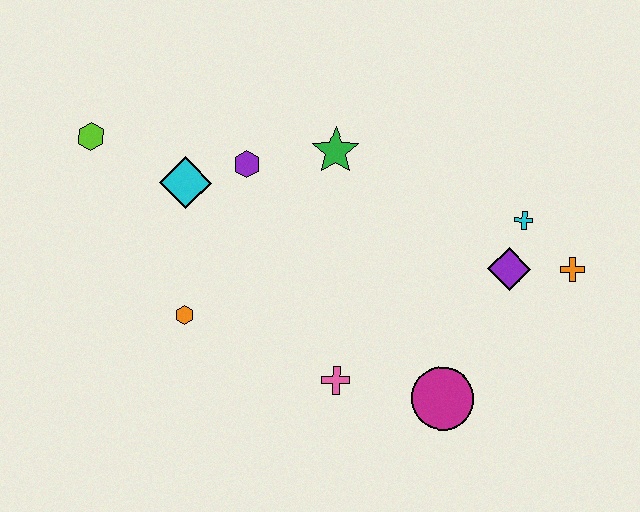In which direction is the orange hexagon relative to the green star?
The orange hexagon is below the green star.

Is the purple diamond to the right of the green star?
Yes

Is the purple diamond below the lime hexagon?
Yes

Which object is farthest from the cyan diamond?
The orange cross is farthest from the cyan diamond.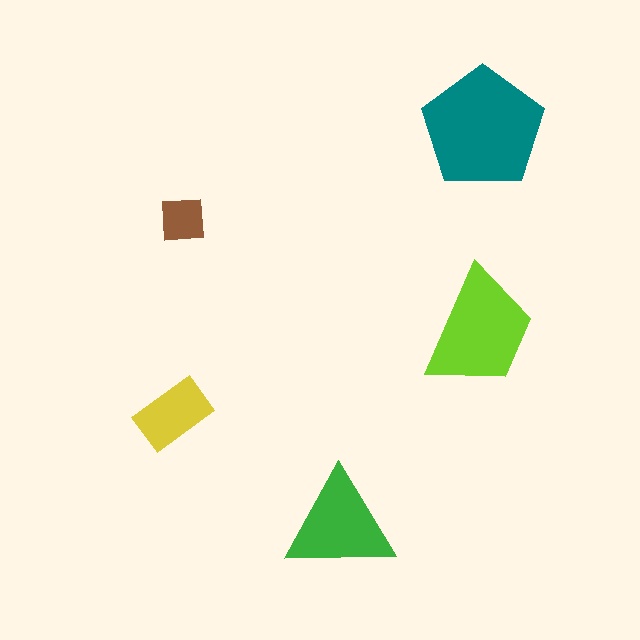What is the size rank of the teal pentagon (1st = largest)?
1st.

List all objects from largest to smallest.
The teal pentagon, the lime trapezoid, the green triangle, the yellow rectangle, the brown square.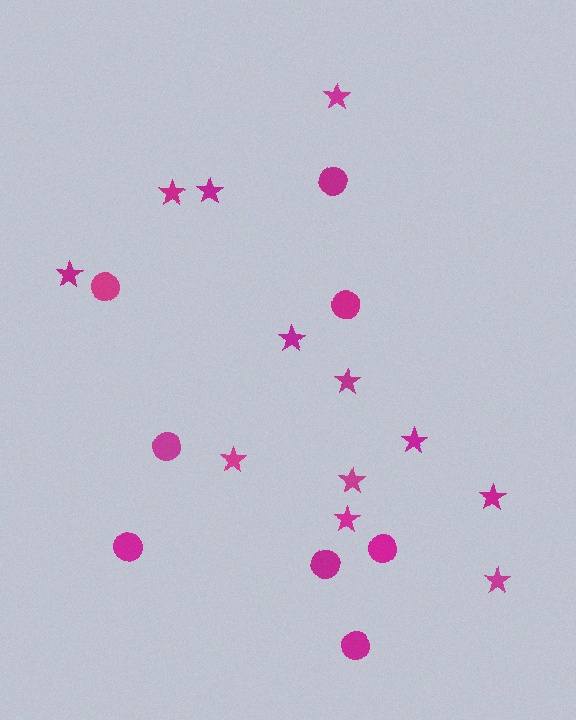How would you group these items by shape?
There are 2 groups: one group of circles (8) and one group of stars (12).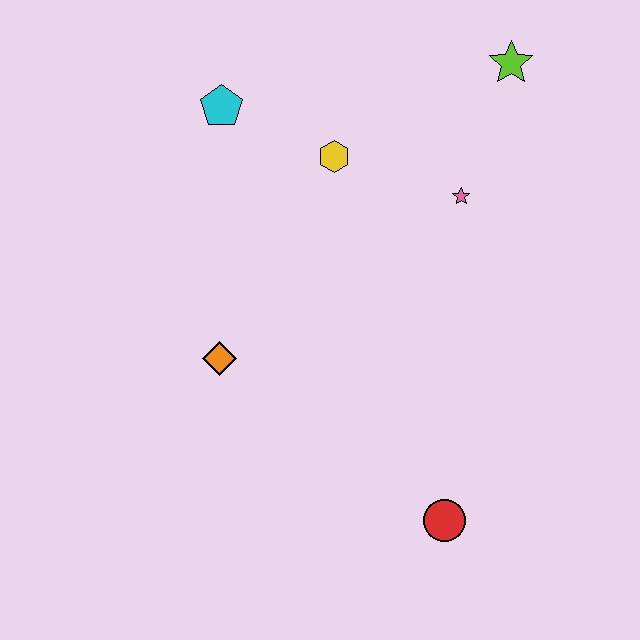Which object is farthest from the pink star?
The red circle is farthest from the pink star.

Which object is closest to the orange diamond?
The yellow hexagon is closest to the orange diamond.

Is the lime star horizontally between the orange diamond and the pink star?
No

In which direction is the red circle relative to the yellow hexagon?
The red circle is below the yellow hexagon.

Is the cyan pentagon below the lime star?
Yes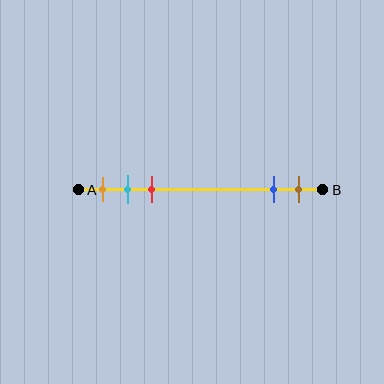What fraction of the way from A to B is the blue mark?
The blue mark is approximately 80% (0.8) of the way from A to B.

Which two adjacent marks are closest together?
The cyan and red marks are the closest adjacent pair.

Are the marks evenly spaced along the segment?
No, the marks are not evenly spaced.